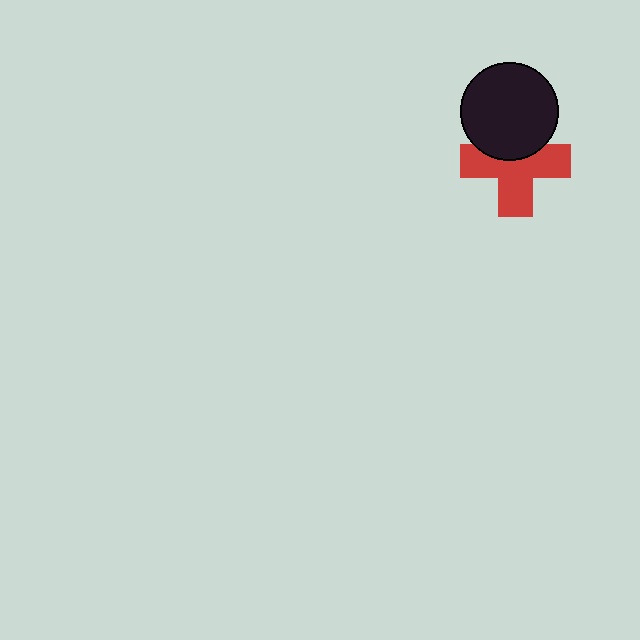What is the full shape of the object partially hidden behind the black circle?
The partially hidden object is a red cross.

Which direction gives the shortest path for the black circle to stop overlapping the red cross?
Moving up gives the shortest separation.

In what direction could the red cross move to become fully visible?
The red cross could move down. That would shift it out from behind the black circle entirely.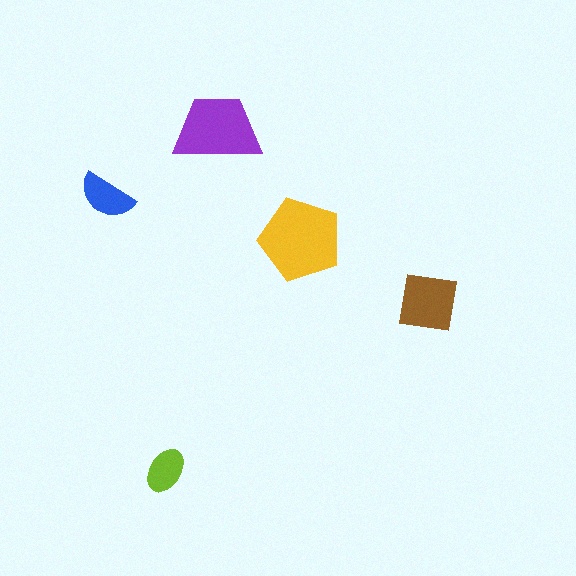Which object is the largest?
The yellow pentagon.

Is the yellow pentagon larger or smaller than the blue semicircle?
Larger.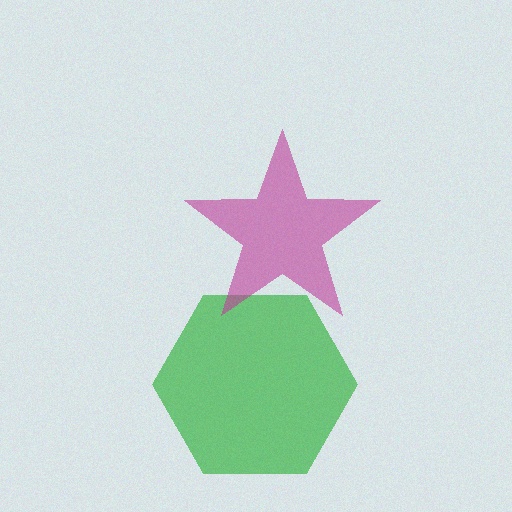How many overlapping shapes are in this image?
There are 2 overlapping shapes in the image.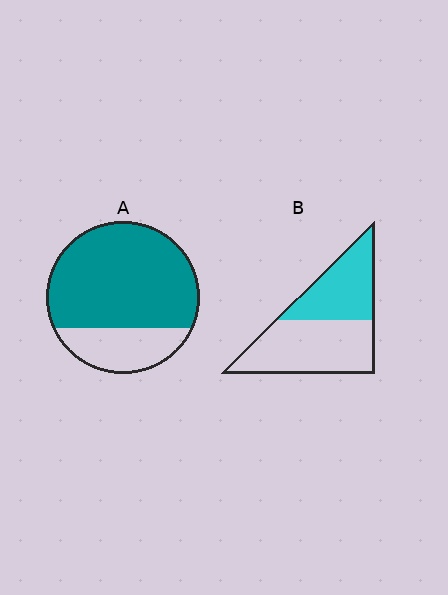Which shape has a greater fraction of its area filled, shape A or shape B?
Shape A.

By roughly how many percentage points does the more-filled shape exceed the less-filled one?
By roughly 35 percentage points (A over B).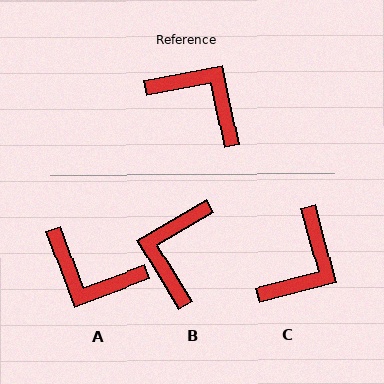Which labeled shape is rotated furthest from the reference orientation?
A, about 171 degrees away.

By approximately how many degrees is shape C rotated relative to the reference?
Approximately 86 degrees clockwise.